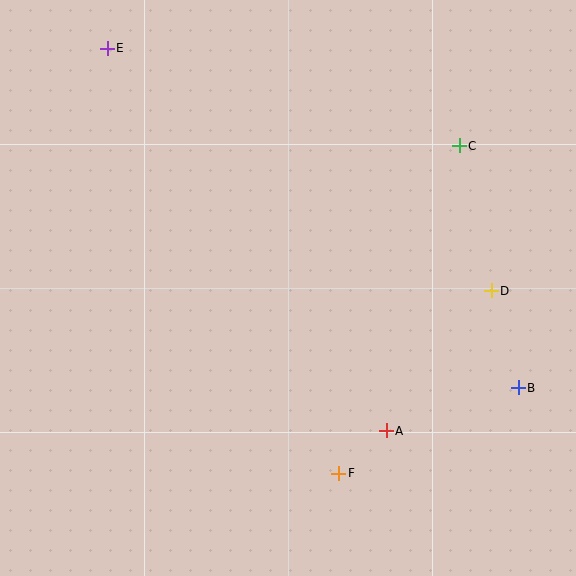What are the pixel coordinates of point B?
Point B is at (518, 388).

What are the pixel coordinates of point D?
Point D is at (491, 291).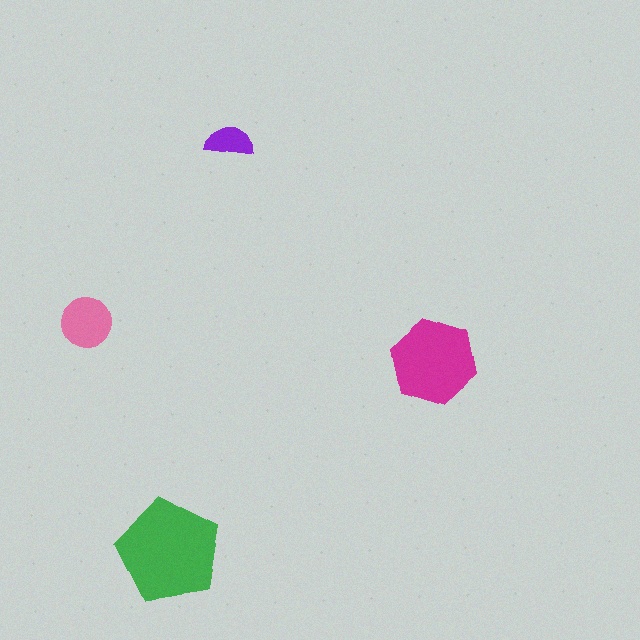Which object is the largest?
The green pentagon.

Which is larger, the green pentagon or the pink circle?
The green pentagon.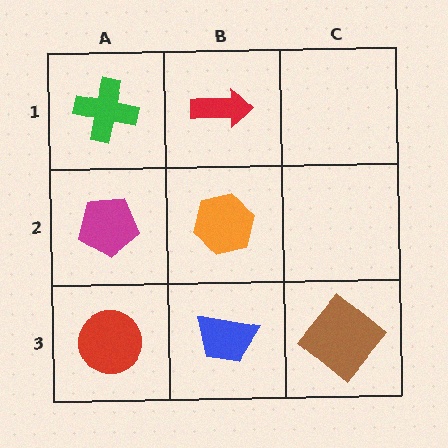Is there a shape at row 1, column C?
No, that cell is empty.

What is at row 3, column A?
A red circle.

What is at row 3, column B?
A blue trapezoid.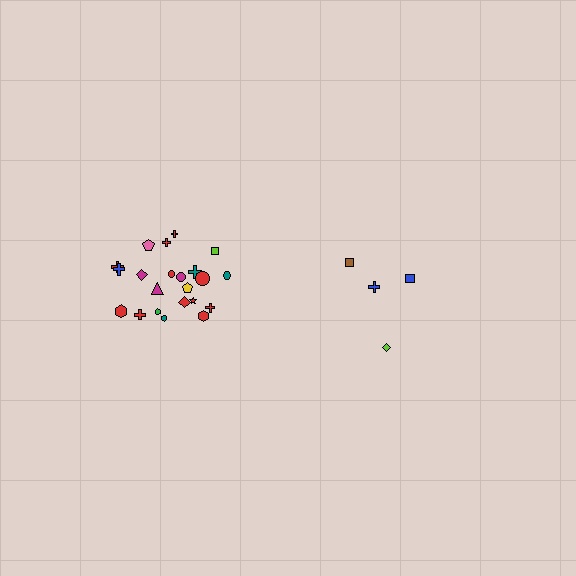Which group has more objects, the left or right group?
The left group.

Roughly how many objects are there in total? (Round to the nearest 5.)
Roughly 25 objects in total.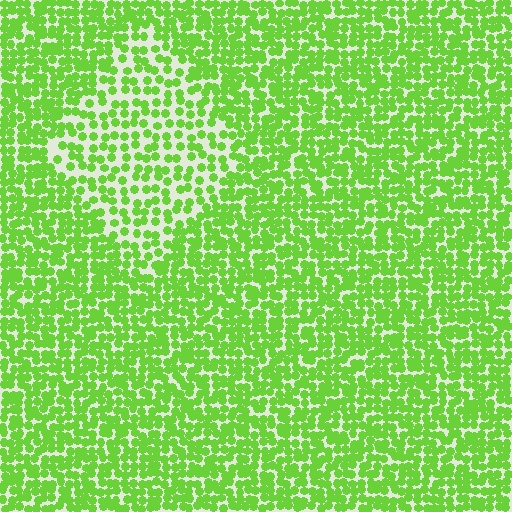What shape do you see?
I see a diamond.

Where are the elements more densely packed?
The elements are more densely packed outside the diamond boundary.